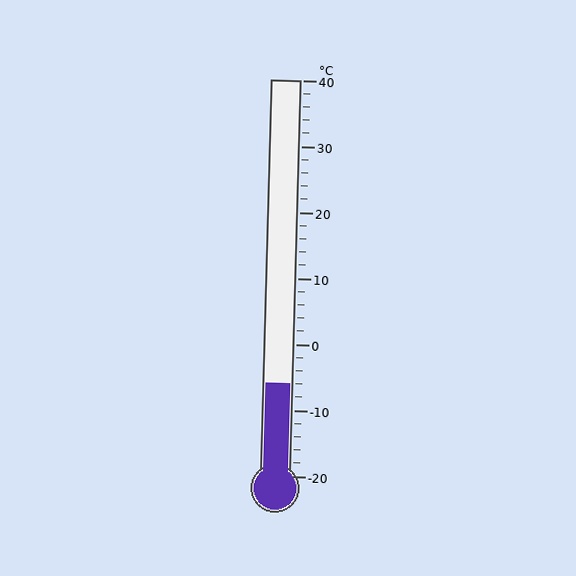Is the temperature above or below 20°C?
The temperature is below 20°C.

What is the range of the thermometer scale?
The thermometer scale ranges from -20°C to 40°C.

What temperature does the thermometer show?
The thermometer shows approximately -6°C.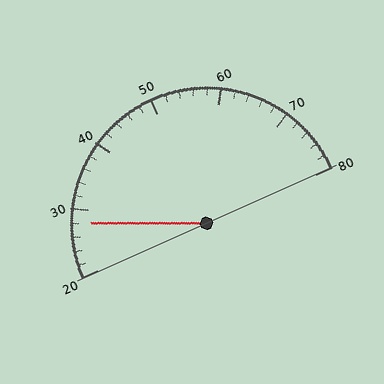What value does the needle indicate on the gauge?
The needle indicates approximately 28.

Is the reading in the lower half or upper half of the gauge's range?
The reading is in the lower half of the range (20 to 80).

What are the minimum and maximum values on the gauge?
The gauge ranges from 20 to 80.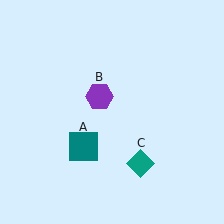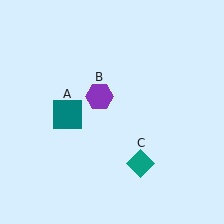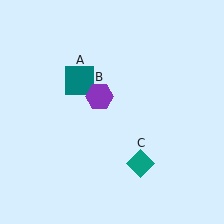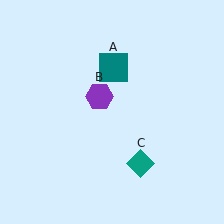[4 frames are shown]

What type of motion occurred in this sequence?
The teal square (object A) rotated clockwise around the center of the scene.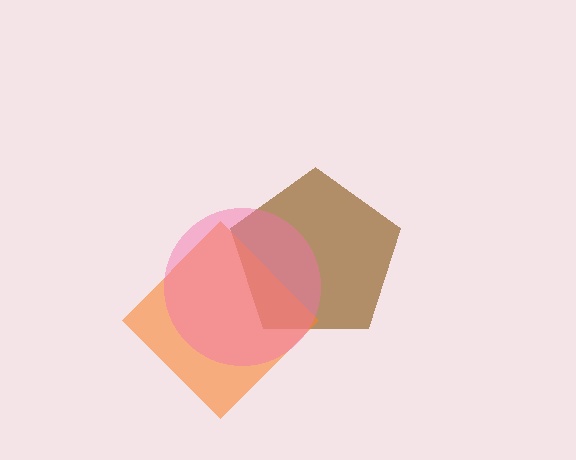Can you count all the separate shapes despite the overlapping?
Yes, there are 3 separate shapes.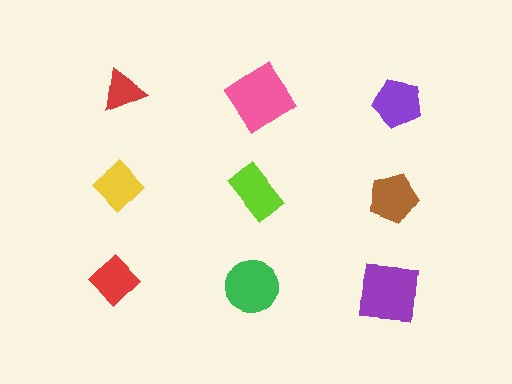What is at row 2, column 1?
A yellow diamond.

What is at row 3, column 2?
A green circle.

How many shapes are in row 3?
3 shapes.